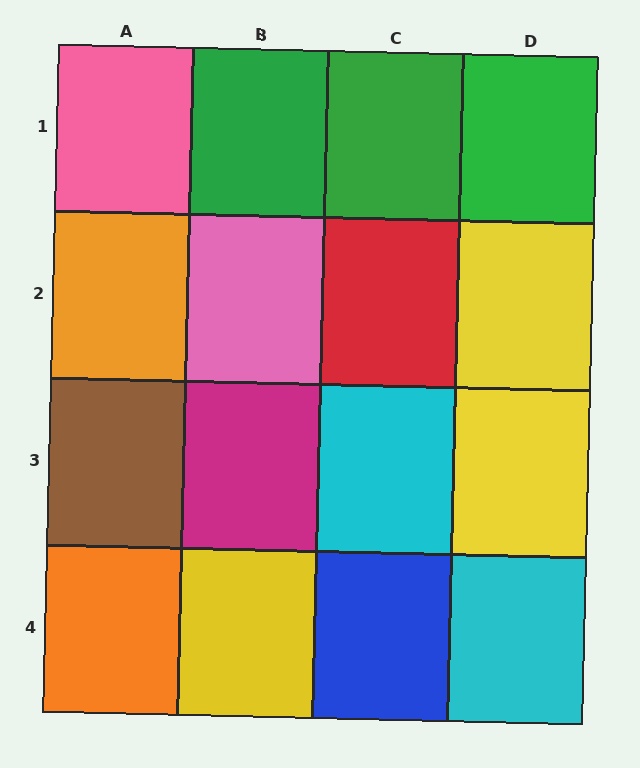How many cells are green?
3 cells are green.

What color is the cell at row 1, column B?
Green.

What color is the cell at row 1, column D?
Green.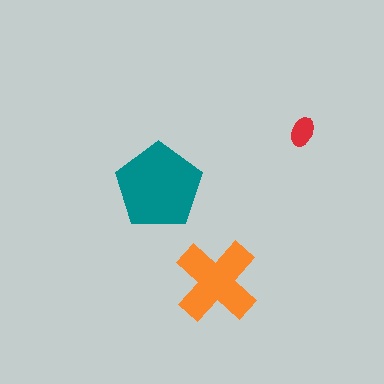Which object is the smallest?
The red ellipse.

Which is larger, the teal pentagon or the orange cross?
The teal pentagon.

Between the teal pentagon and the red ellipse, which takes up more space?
The teal pentagon.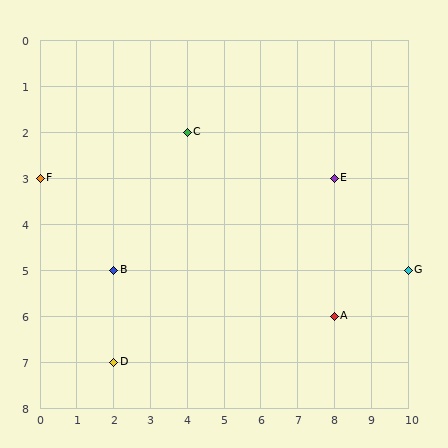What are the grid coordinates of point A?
Point A is at grid coordinates (8, 6).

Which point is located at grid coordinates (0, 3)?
Point F is at (0, 3).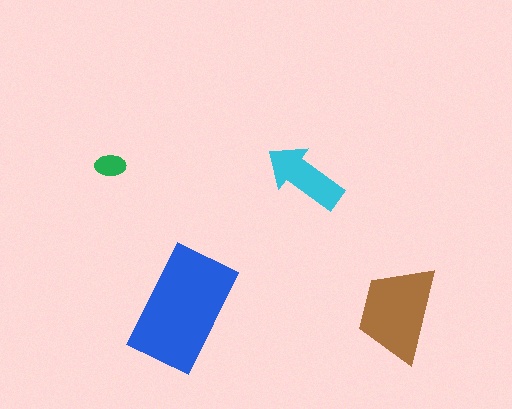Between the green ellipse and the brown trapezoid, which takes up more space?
The brown trapezoid.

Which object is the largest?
The blue rectangle.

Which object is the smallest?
The green ellipse.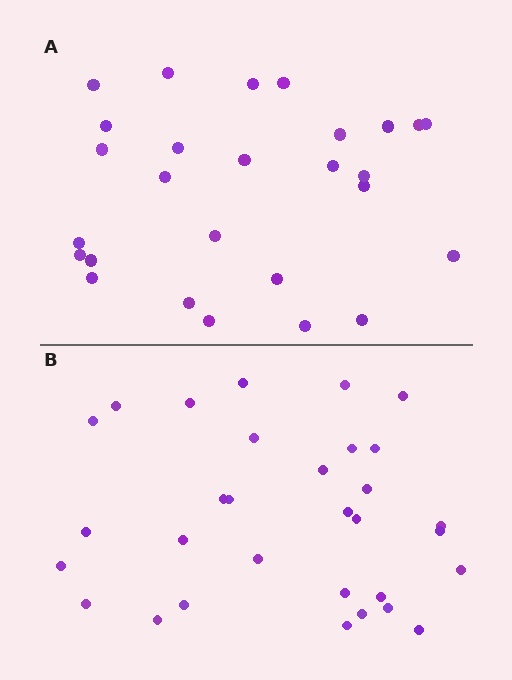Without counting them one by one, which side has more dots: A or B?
Region B (the bottom region) has more dots.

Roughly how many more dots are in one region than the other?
Region B has about 4 more dots than region A.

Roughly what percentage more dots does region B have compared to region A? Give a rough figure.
About 15% more.